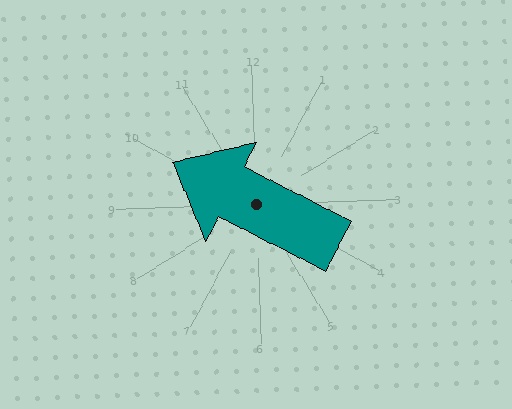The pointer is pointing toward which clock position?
Roughly 10 o'clock.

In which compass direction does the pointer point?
Northwest.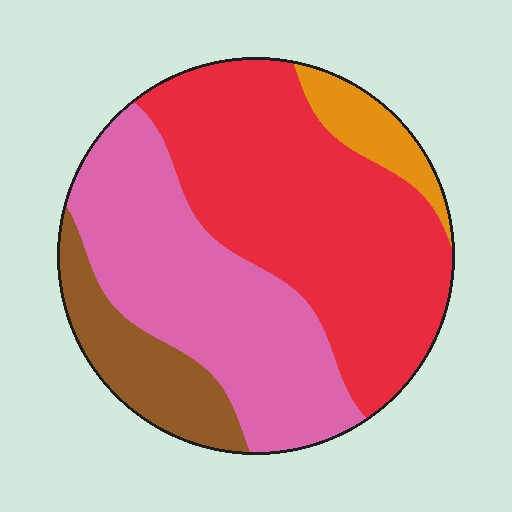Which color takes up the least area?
Orange, at roughly 5%.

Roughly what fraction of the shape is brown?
Brown takes up about one eighth (1/8) of the shape.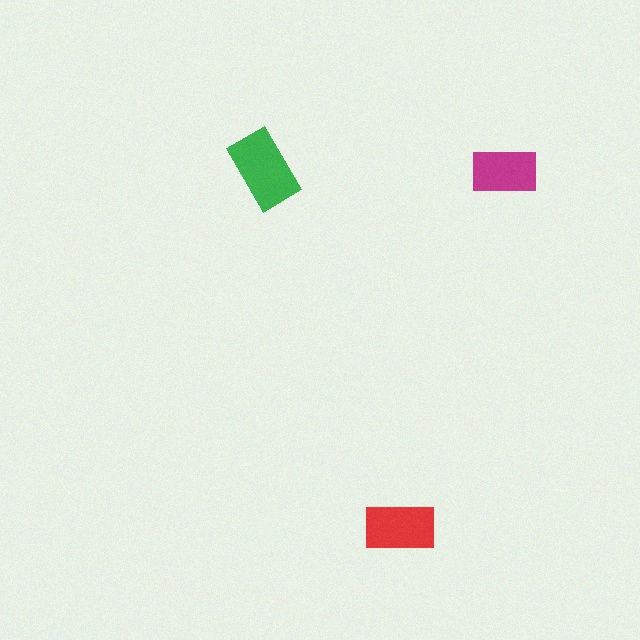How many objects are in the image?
There are 3 objects in the image.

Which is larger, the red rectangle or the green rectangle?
The green one.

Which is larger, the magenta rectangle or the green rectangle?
The green one.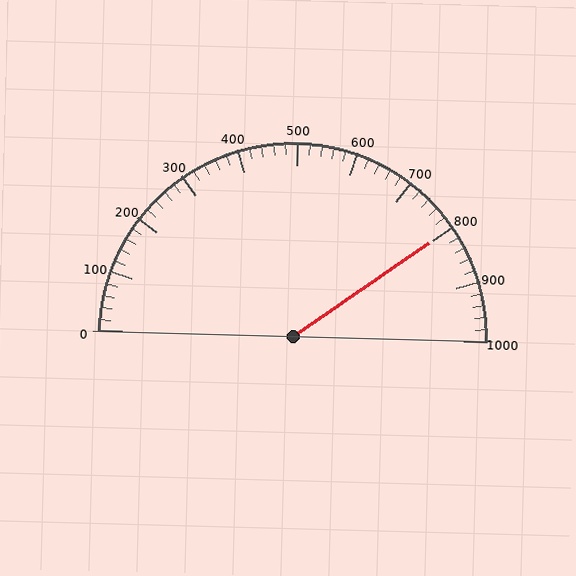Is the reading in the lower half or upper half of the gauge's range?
The reading is in the upper half of the range (0 to 1000).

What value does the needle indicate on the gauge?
The needle indicates approximately 800.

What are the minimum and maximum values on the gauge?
The gauge ranges from 0 to 1000.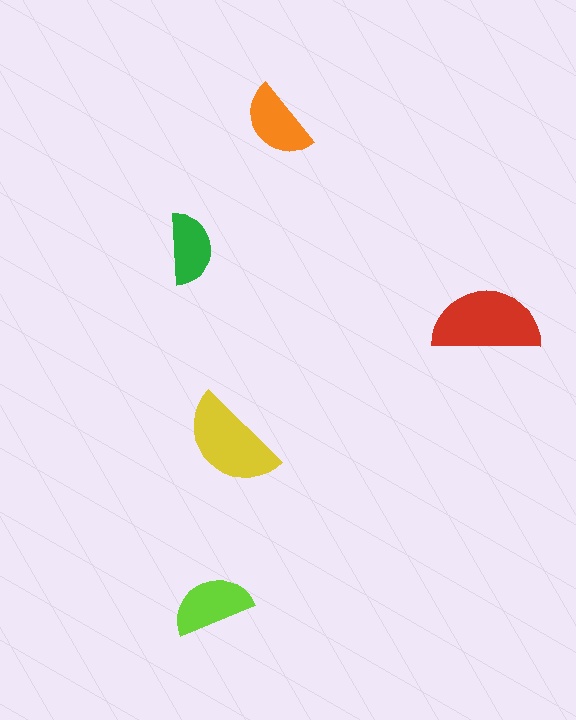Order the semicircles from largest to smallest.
the red one, the yellow one, the lime one, the orange one, the green one.